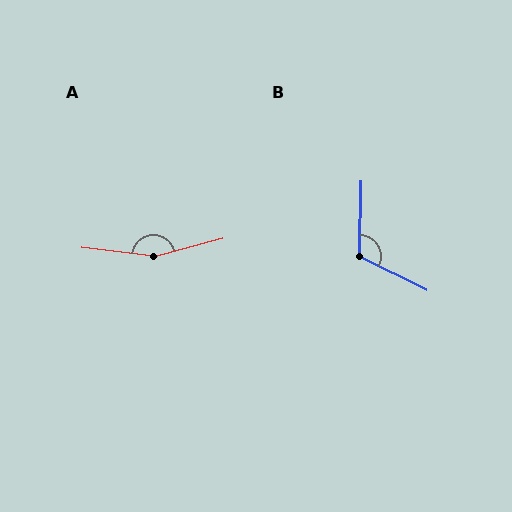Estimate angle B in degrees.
Approximately 115 degrees.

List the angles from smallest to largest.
B (115°), A (158°).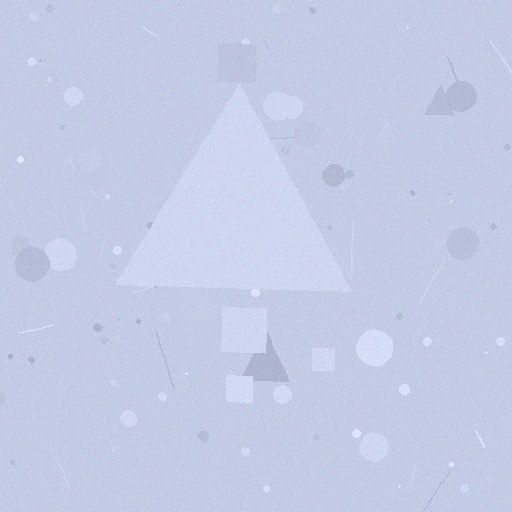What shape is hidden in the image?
A triangle is hidden in the image.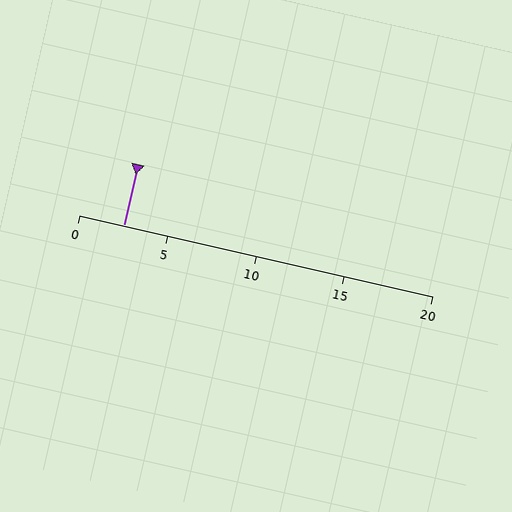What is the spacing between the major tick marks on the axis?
The major ticks are spaced 5 apart.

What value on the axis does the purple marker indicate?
The marker indicates approximately 2.5.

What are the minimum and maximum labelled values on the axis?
The axis runs from 0 to 20.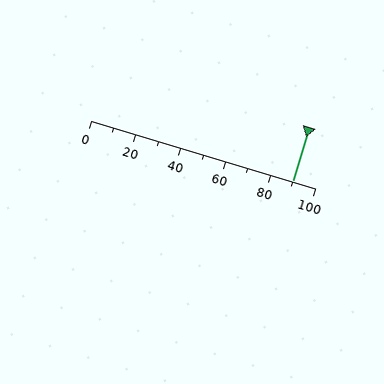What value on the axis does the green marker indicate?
The marker indicates approximately 90.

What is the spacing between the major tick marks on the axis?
The major ticks are spaced 20 apart.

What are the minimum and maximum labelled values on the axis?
The axis runs from 0 to 100.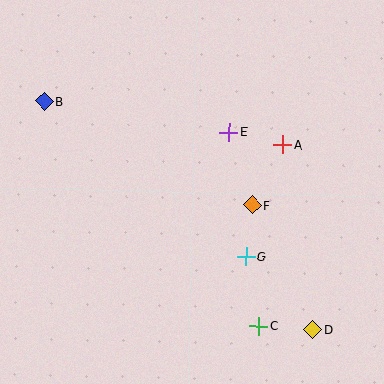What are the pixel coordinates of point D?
Point D is at (313, 330).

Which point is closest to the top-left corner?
Point B is closest to the top-left corner.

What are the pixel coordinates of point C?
Point C is at (259, 326).